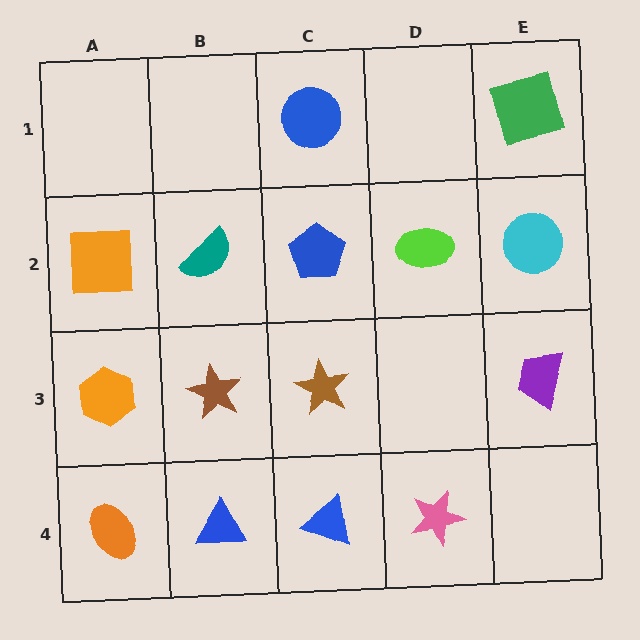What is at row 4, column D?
A pink star.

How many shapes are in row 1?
2 shapes.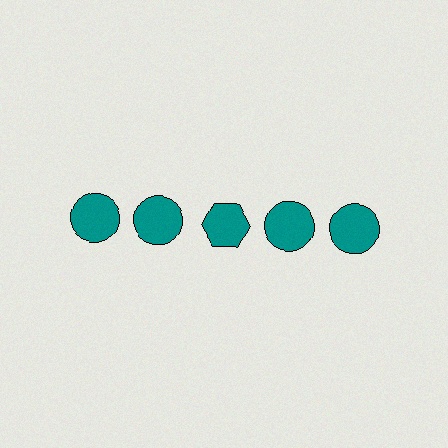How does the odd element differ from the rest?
It has a different shape: hexagon instead of circle.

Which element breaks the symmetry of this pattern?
The teal hexagon in the top row, center column breaks the symmetry. All other shapes are teal circles.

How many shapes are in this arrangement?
There are 5 shapes arranged in a grid pattern.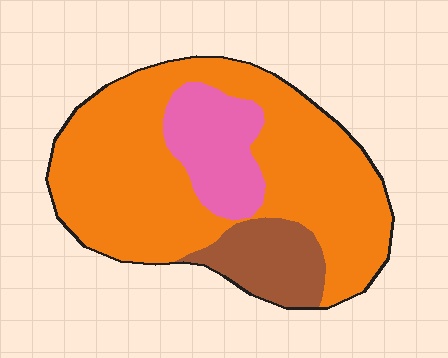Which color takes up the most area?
Orange, at roughly 70%.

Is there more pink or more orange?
Orange.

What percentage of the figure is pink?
Pink takes up about one sixth (1/6) of the figure.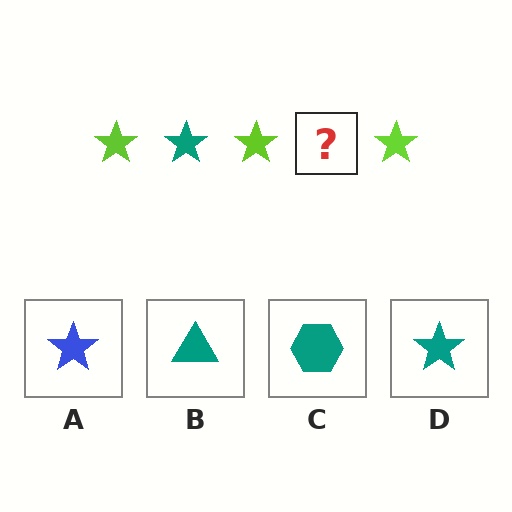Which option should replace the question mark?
Option D.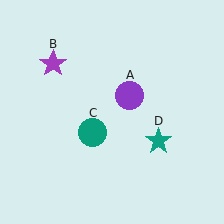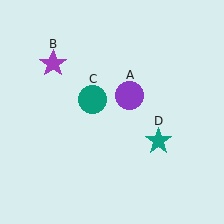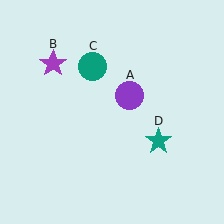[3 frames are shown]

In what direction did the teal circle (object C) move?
The teal circle (object C) moved up.